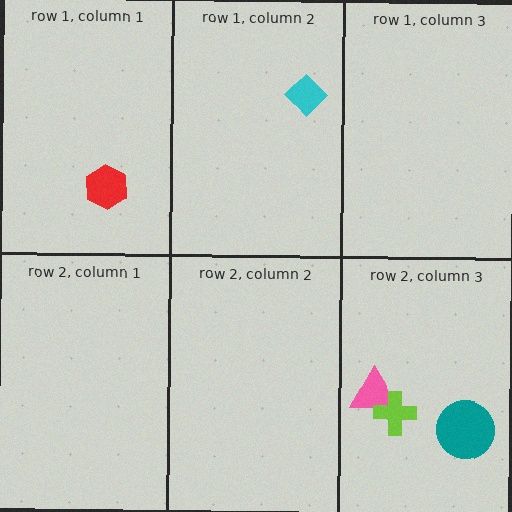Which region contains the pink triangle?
The row 2, column 3 region.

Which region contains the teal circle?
The row 2, column 3 region.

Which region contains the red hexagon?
The row 1, column 1 region.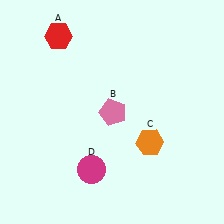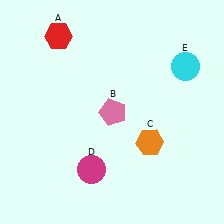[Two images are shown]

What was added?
A cyan circle (E) was added in Image 2.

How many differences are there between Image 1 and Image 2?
There is 1 difference between the two images.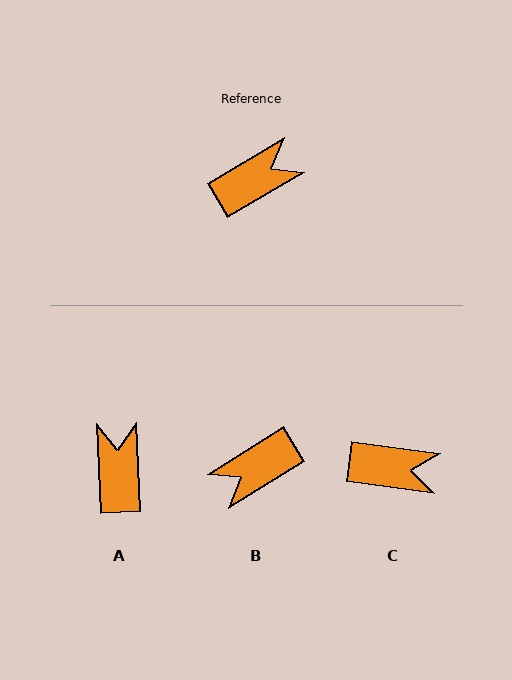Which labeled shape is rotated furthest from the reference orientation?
B, about 179 degrees away.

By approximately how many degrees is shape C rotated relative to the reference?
Approximately 39 degrees clockwise.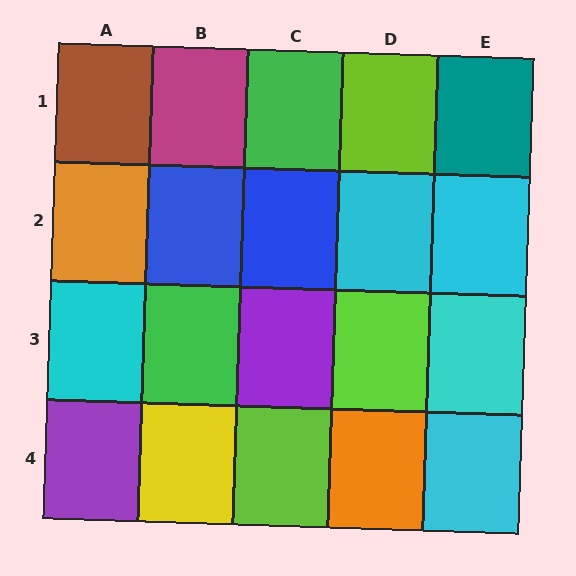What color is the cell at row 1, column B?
Magenta.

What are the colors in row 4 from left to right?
Purple, yellow, lime, orange, cyan.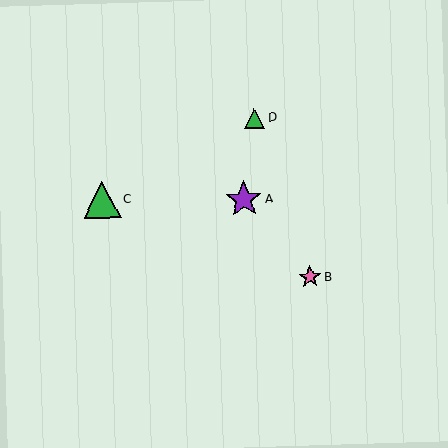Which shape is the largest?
The green triangle (labeled C) is the largest.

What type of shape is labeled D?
Shape D is a green triangle.